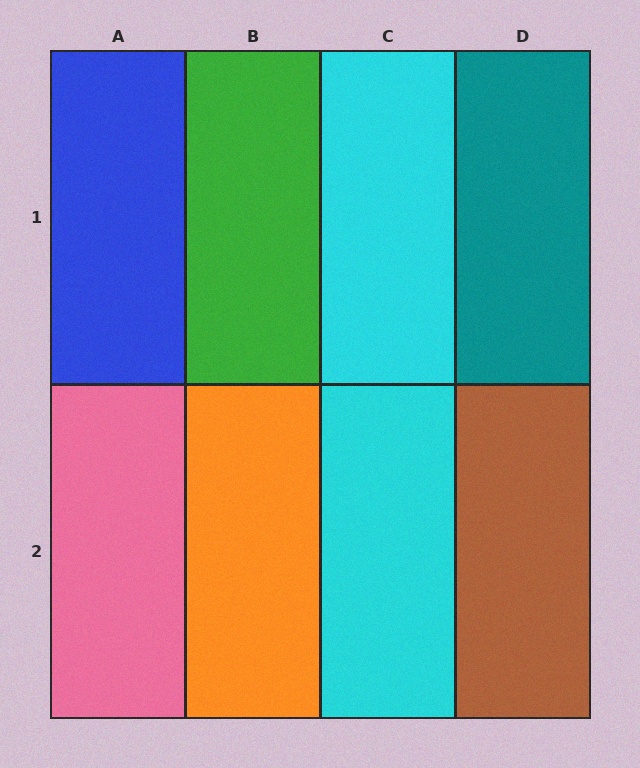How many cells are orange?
1 cell is orange.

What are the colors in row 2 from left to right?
Pink, orange, cyan, brown.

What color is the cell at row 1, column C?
Cyan.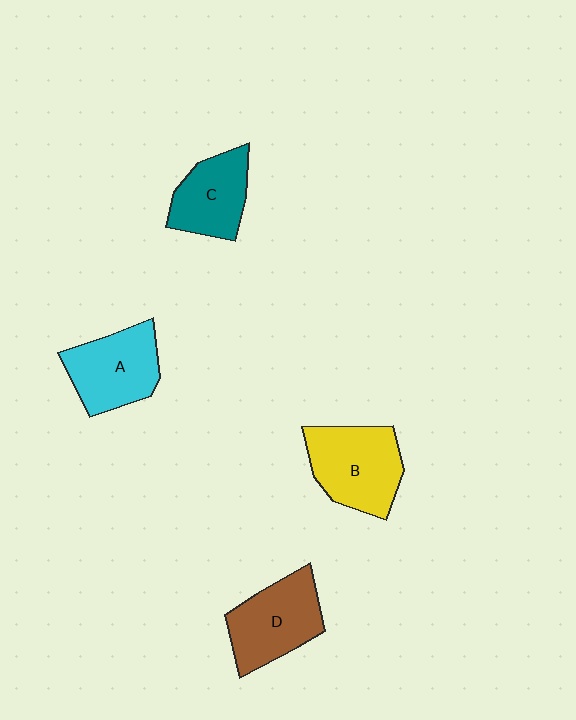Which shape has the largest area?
Shape B (yellow).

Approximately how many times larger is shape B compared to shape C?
Approximately 1.3 times.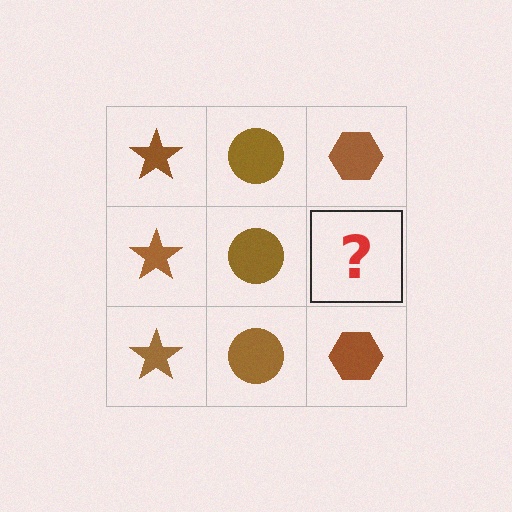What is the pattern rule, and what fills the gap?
The rule is that each column has a consistent shape. The gap should be filled with a brown hexagon.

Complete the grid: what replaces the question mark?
The question mark should be replaced with a brown hexagon.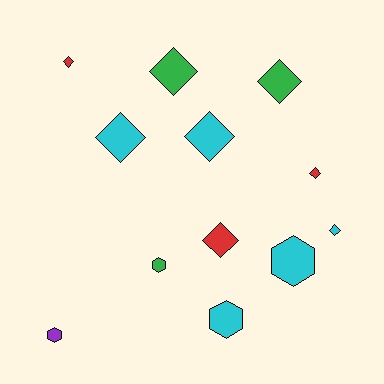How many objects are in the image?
There are 12 objects.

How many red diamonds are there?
There are 3 red diamonds.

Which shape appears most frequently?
Diamond, with 8 objects.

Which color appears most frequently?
Cyan, with 5 objects.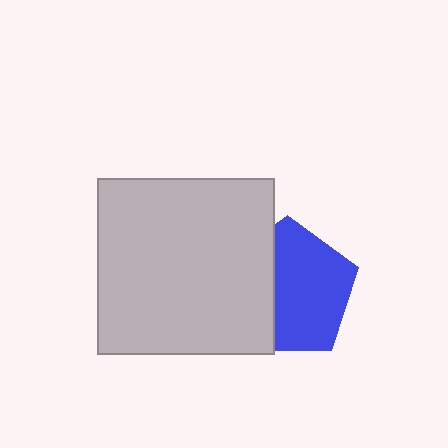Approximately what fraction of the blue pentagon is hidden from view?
Roughly 38% of the blue pentagon is hidden behind the light gray square.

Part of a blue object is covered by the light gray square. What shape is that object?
It is a pentagon.